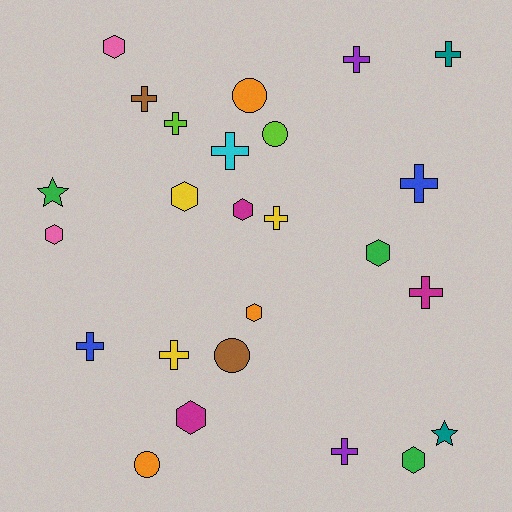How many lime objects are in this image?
There are 2 lime objects.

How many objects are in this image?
There are 25 objects.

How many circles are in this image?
There are 4 circles.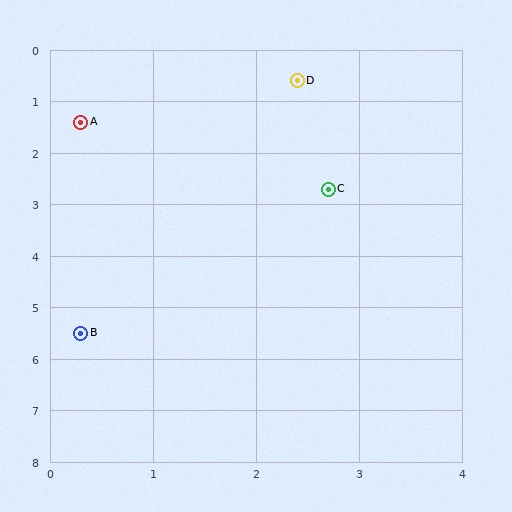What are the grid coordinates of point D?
Point D is at approximately (2.4, 0.6).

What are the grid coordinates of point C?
Point C is at approximately (2.7, 2.7).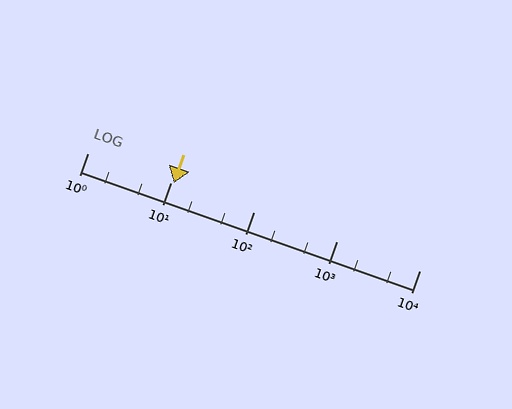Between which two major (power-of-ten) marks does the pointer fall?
The pointer is between 10 and 100.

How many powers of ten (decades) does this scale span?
The scale spans 4 decades, from 1 to 10000.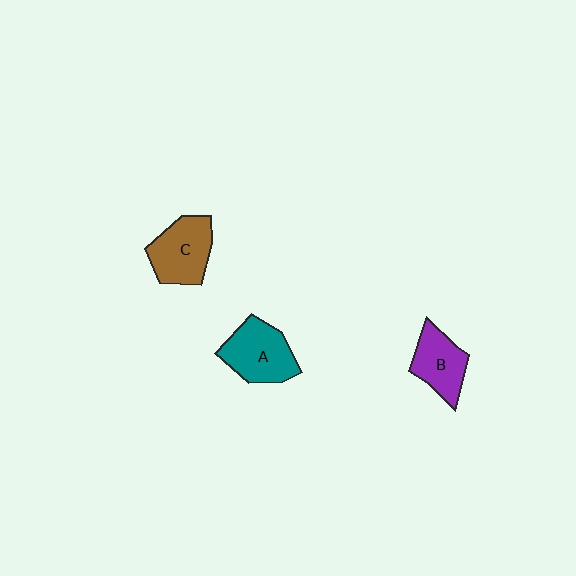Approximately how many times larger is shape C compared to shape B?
Approximately 1.2 times.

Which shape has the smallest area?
Shape B (purple).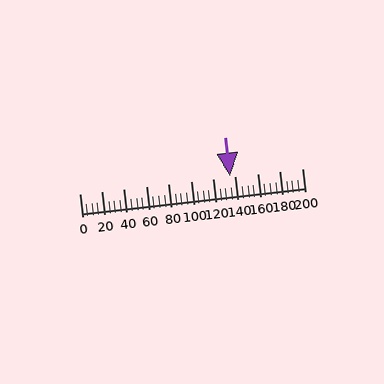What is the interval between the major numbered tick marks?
The major tick marks are spaced 20 units apart.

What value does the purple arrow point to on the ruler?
The purple arrow points to approximately 135.